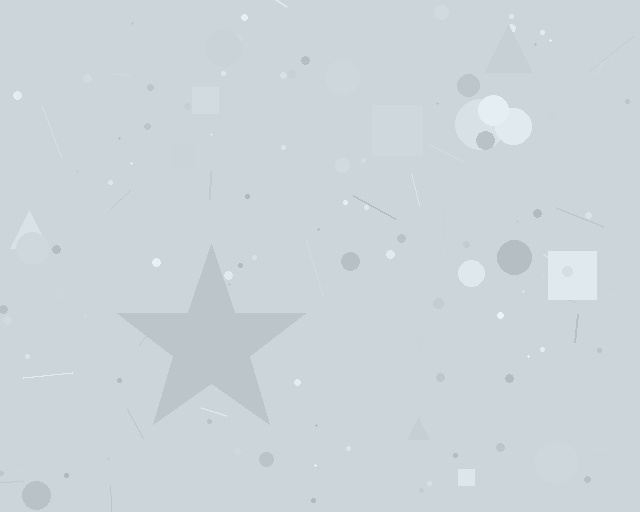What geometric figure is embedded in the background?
A star is embedded in the background.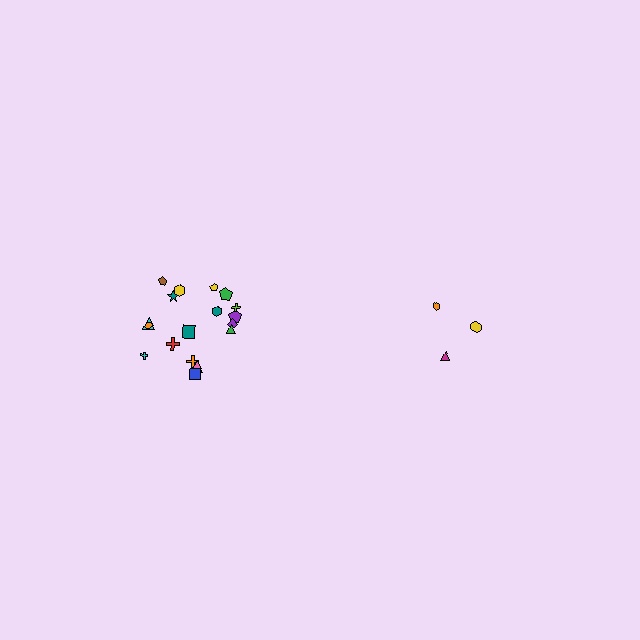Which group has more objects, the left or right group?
The left group.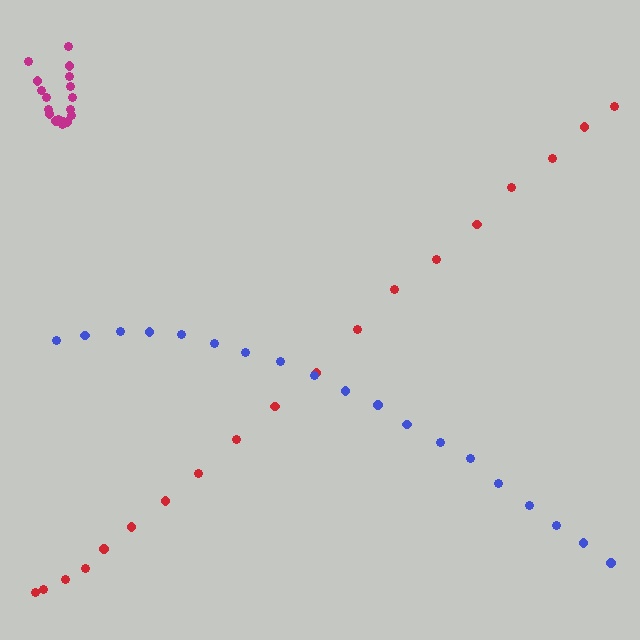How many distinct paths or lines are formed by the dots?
There are 3 distinct paths.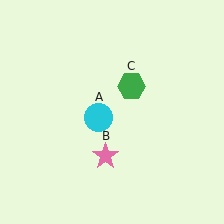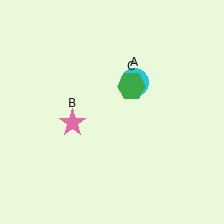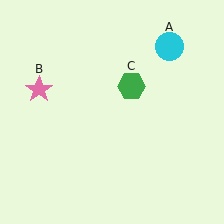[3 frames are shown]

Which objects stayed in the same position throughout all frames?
Green hexagon (object C) remained stationary.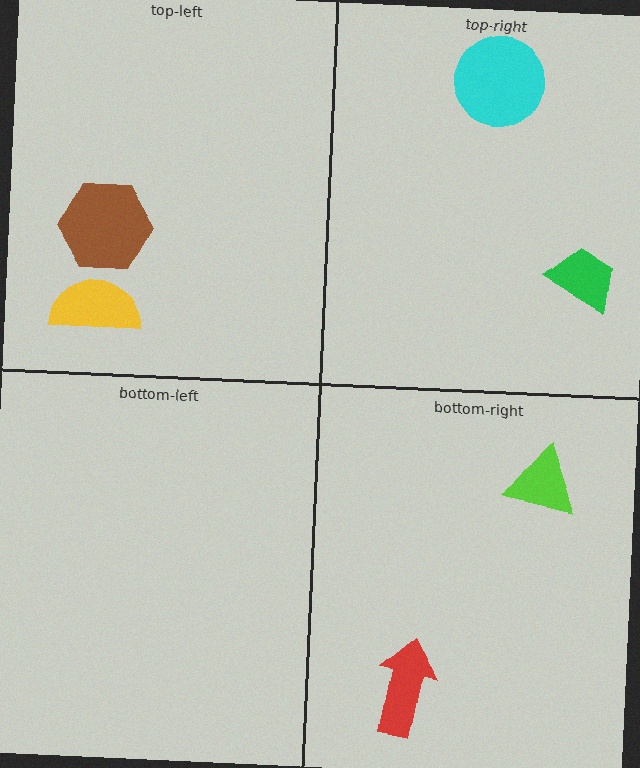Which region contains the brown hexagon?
The top-left region.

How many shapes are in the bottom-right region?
2.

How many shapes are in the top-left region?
2.